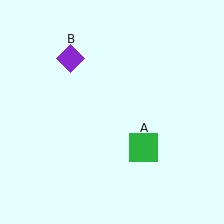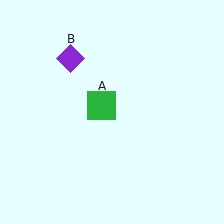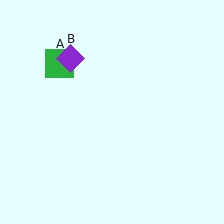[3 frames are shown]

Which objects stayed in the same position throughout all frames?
Purple diamond (object B) remained stationary.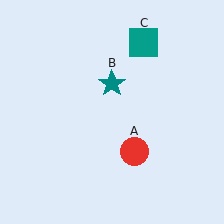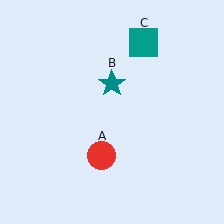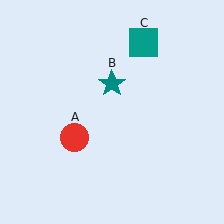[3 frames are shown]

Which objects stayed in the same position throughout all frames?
Teal star (object B) and teal square (object C) remained stationary.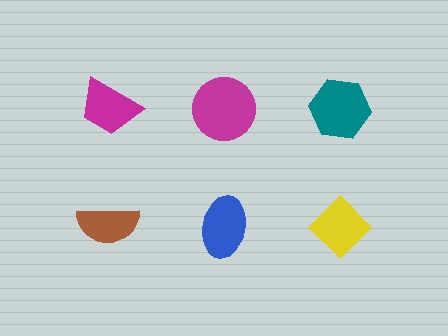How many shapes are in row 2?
3 shapes.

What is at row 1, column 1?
A magenta trapezoid.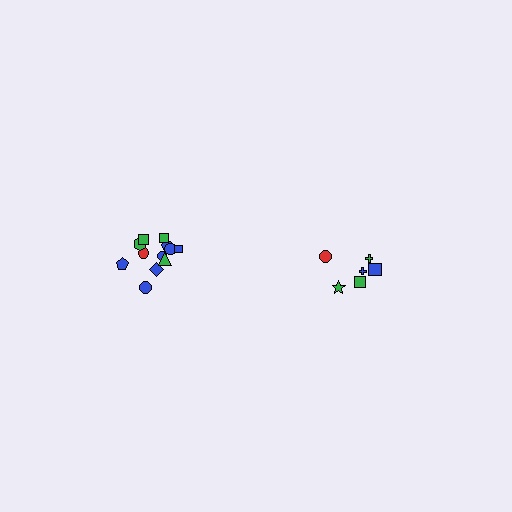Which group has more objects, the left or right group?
The left group.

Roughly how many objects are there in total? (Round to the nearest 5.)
Roughly 20 objects in total.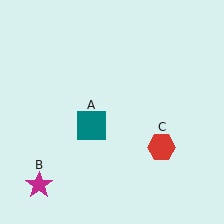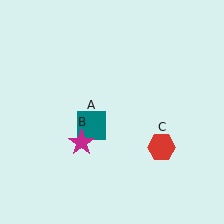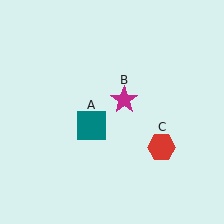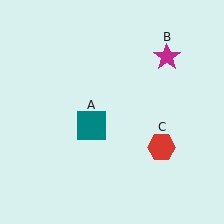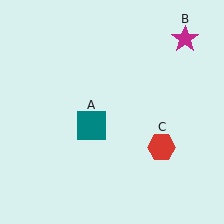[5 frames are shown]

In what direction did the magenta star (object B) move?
The magenta star (object B) moved up and to the right.